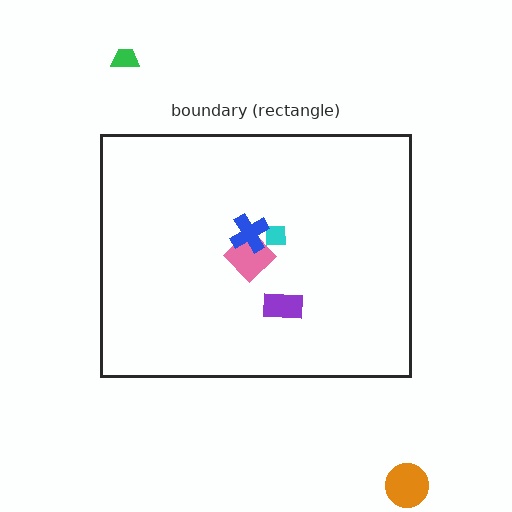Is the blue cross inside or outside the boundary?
Inside.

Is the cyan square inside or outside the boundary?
Inside.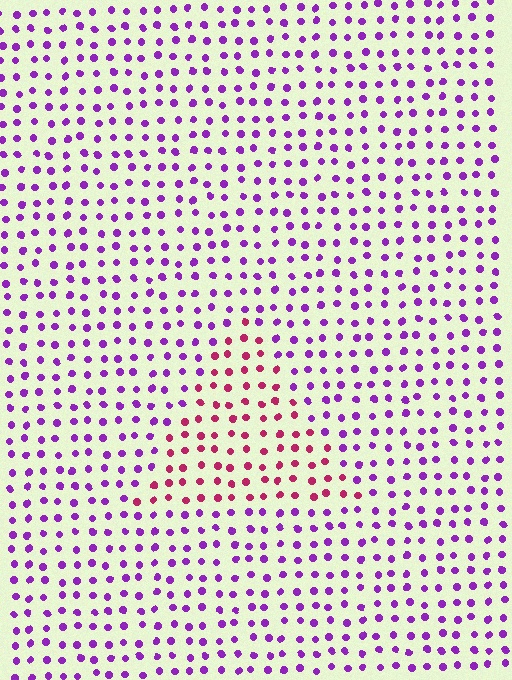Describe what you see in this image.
The image is filled with small purple elements in a uniform arrangement. A triangle-shaped region is visible where the elements are tinted to a slightly different hue, forming a subtle color boundary.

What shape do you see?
I see a triangle.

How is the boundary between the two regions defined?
The boundary is defined purely by a slight shift in hue (about 50 degrees). Spacing, size, and orientation are identical on both sides.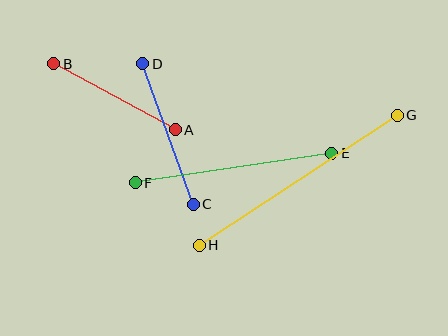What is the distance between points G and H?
The distance is approximately 237 pixels.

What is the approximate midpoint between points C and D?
The midpoint is at approximately (168, 134) pixels.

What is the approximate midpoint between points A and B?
The midpoint is at approximately (114, 97) pixels.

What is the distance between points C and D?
The distance is approximately 149 pixels.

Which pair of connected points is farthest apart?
Points G and H are farthest apart.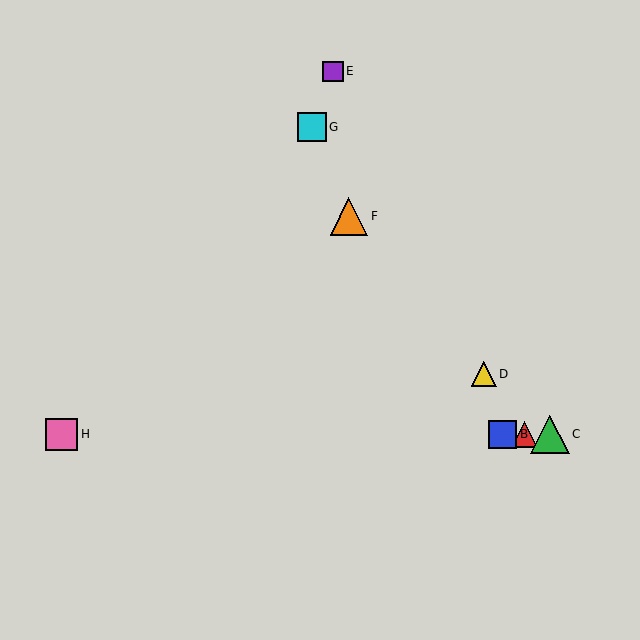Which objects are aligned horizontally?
Objects A, B, C, H are aligned horizontally.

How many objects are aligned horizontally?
4 objects (A, B, C, H) are aligned horizontally.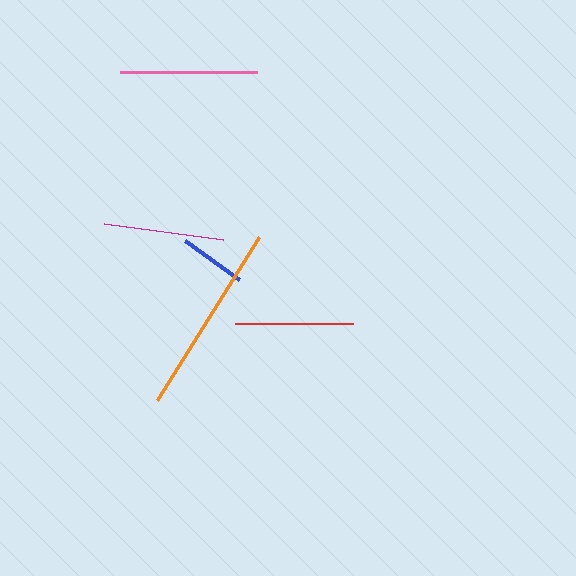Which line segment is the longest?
The orange line is the longest at approximately 192 pixels.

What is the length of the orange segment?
The orange segment is approximately 192 pixels long.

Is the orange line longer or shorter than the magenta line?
The orange line is longer than the magenta line.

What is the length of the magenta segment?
The magenta segment is approximately 120 pixels long.